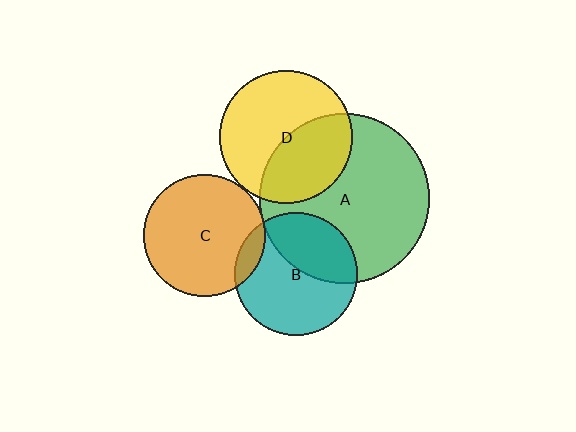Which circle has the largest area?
Circle A (green).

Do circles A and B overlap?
Yes.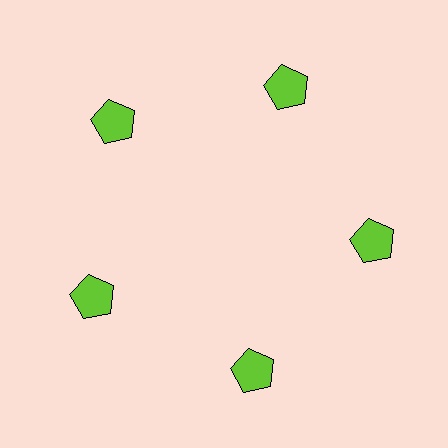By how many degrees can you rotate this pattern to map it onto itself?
The pattern maps onto itself every 72 degrees of rotation.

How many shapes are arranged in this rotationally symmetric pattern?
There are 5 shapes, arranged in 5 groups of 1.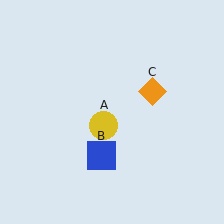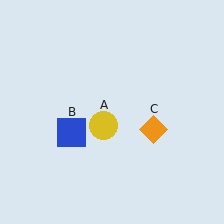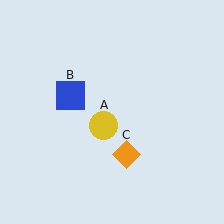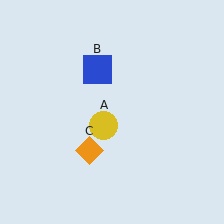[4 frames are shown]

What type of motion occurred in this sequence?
The blue square (object B), orange diamond (object C) rotated clockwise around the center of the scene.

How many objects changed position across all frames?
2 objects changed position: blue square (object B), orange diamond (object C).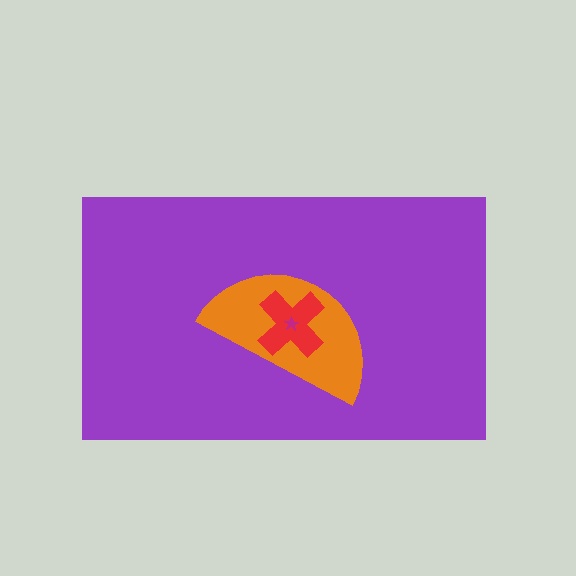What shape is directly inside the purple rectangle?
The orange semicircle.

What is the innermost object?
The magenta star.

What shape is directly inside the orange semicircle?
The red cross.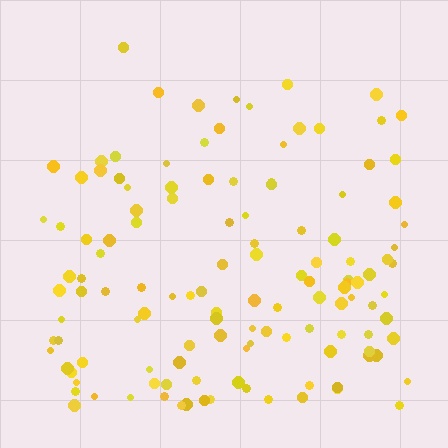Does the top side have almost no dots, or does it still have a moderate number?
Still a moderate number, just noticeably fewer than the bottom.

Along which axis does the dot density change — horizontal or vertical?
Vertical.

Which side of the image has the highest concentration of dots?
The bottom.